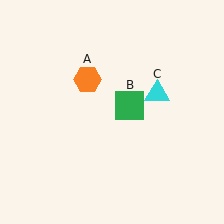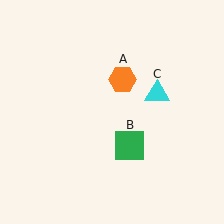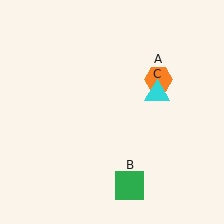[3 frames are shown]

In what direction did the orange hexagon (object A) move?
The orange hexagon (object A) moved right.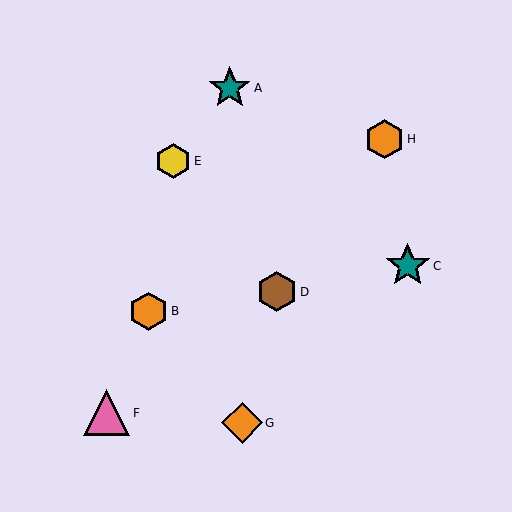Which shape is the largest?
The pink triangle (labeled F) is the largest.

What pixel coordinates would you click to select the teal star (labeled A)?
Click at (230, 88) to select the teal star A.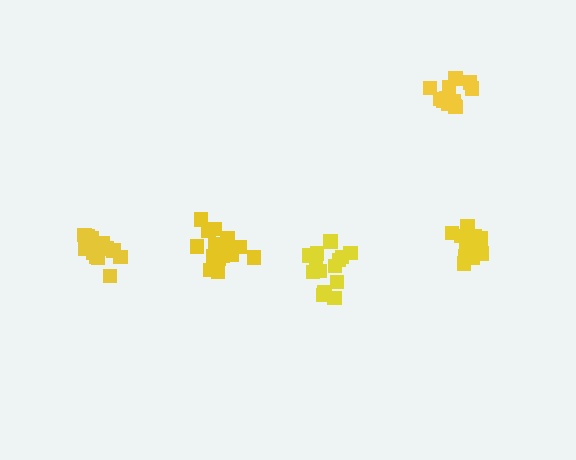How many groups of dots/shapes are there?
There are 5 groups.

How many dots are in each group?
Group 1: 14 dots, Group 2: 18 dots, Group 3: 18 dots, Group 4: 14 dots, Group 5: 14 dots (78 total).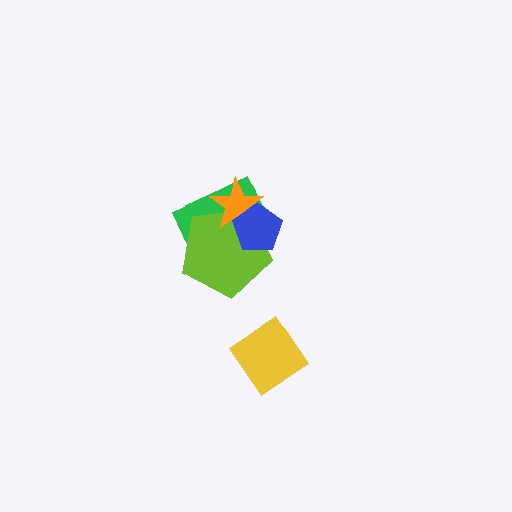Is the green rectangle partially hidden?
Yes, it is partially covered by another shape.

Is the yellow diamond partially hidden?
No, no other shape covers it.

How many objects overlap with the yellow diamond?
0 objects overlap with the yellow diamond.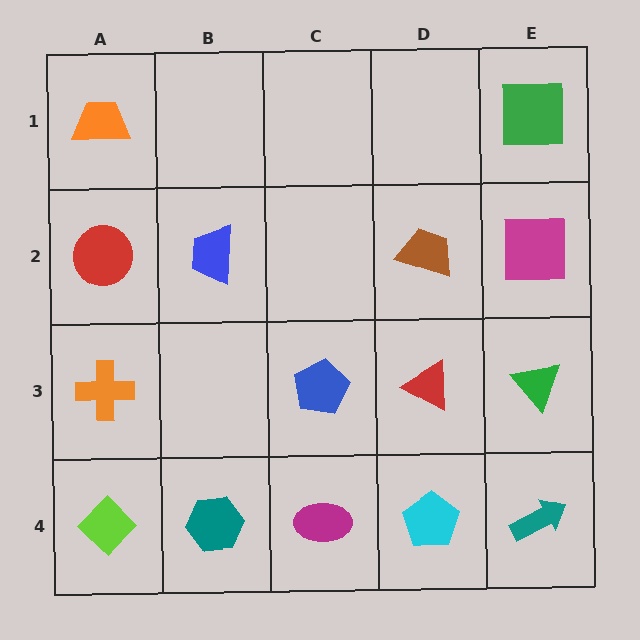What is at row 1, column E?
A green square.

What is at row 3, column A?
An orange cross.